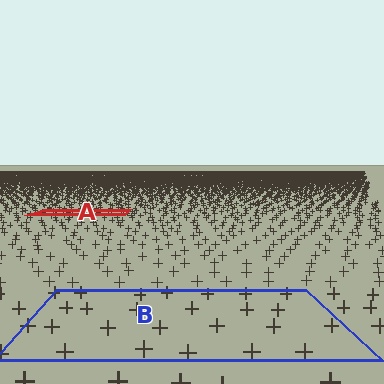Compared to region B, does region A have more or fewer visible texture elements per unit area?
Region A has more texture elements per unit area — they are packed more densely because it is farther away.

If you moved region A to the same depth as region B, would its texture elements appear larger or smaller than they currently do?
They would appear larger. At a closer depth, the same texture elements are projected at a bigger on-screen size.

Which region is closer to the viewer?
Region B is closer. The texture elements there are larger and more spread out.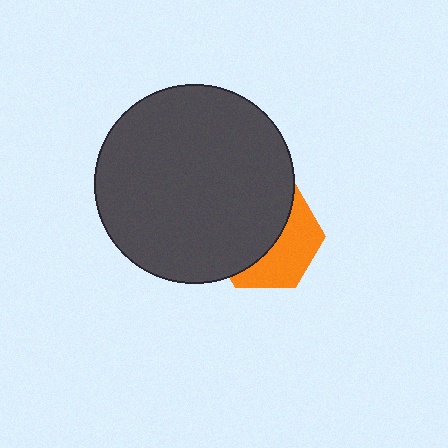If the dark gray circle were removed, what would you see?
You would see the complete orange hexagon.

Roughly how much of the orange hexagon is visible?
A small part of it is visible (roughly 42%).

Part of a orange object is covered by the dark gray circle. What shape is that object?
It is a hexagon.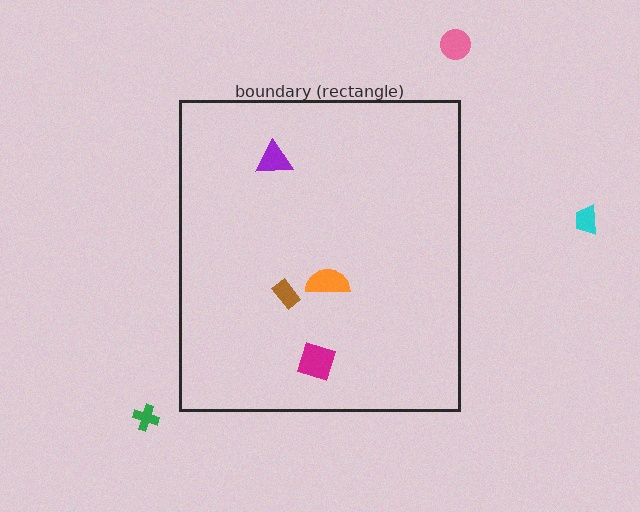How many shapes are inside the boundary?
4 inside, 3 outside.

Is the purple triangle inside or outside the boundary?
Inside.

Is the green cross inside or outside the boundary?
Outside.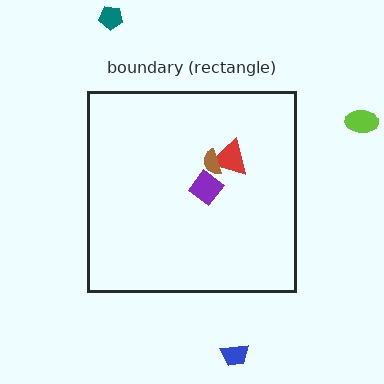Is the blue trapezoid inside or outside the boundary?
Outside.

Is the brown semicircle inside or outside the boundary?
Inside.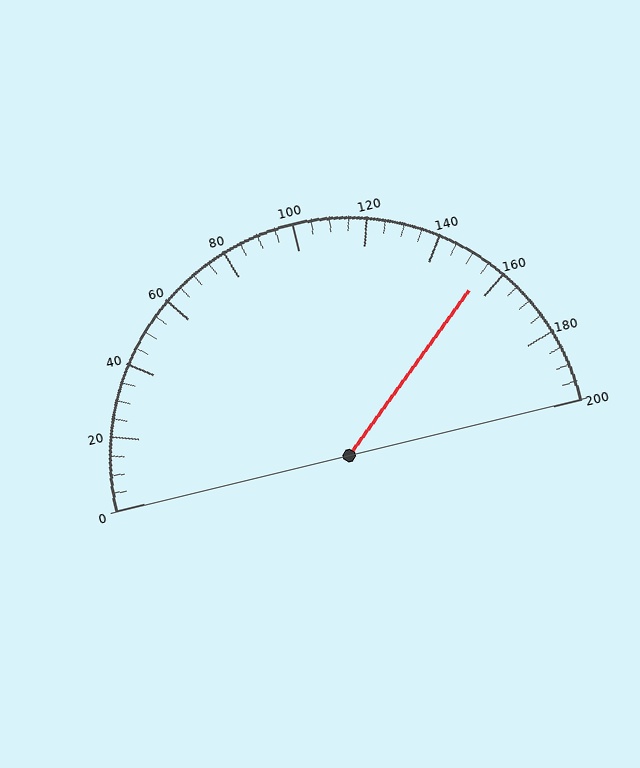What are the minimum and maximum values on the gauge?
The gauge ranges from 0 to 200.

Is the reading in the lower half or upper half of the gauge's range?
The reading is in the upper half of the range (0 to 200).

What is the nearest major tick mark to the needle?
The nearest major tick mark is 160.